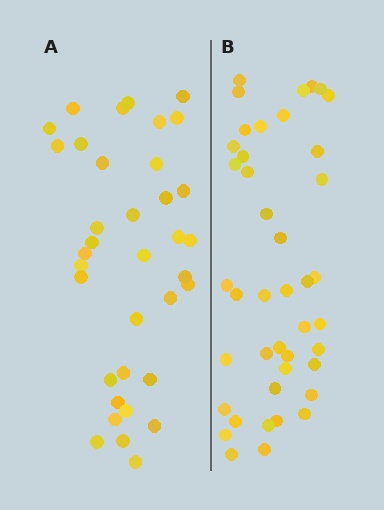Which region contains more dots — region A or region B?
Region B (the right region) has more dots.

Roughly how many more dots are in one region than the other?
Region B has about 6 more dots than region A.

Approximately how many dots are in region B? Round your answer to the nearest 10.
About 40 dots. (The exact count is 42, which rounds to 40.)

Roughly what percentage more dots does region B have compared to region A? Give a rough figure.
About 15% more.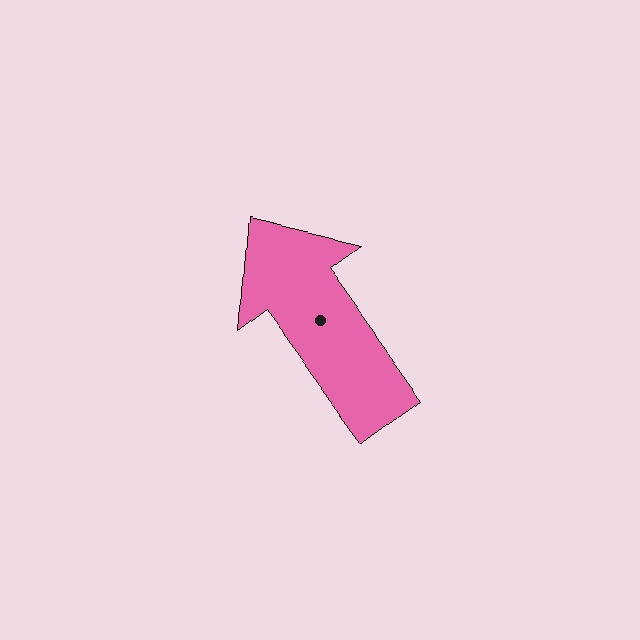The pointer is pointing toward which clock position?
Roughly 11 o'clock.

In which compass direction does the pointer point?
Northwest.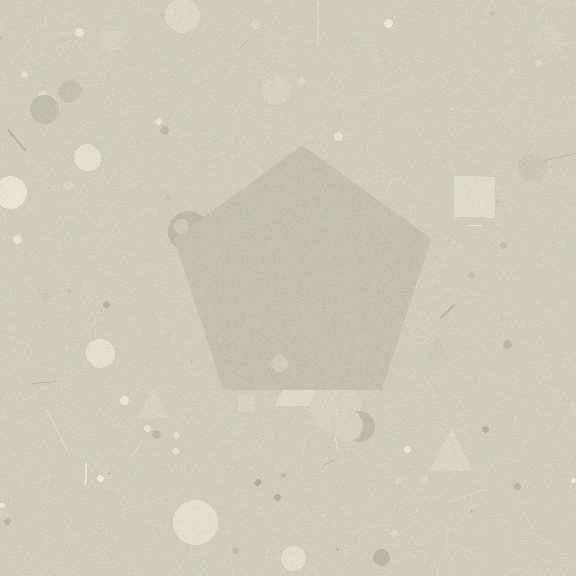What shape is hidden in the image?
A pentagon is hidden in the image.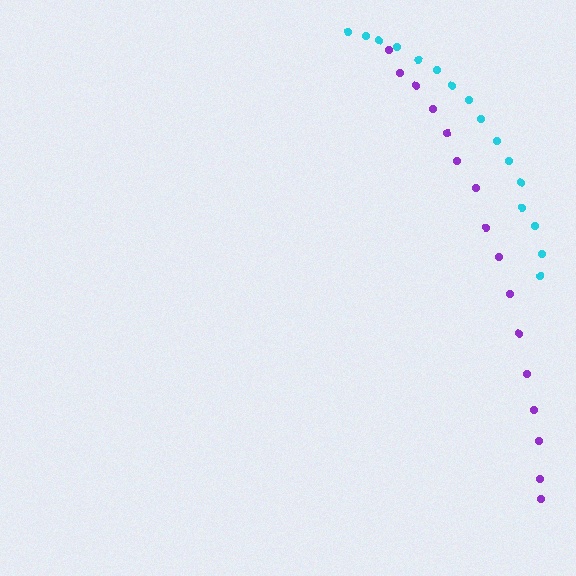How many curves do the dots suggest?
There are 2 distinct paths.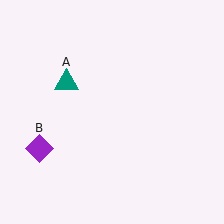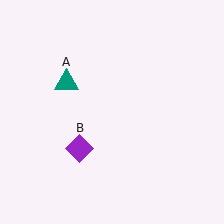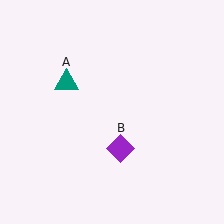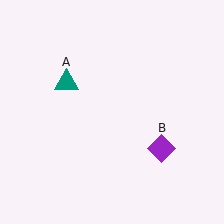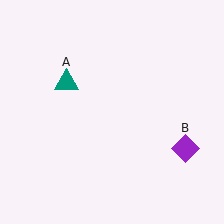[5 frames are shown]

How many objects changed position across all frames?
1 object changed position: purple diamond (object B).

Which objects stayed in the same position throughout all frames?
Teal triangle (object A) remained stationary.